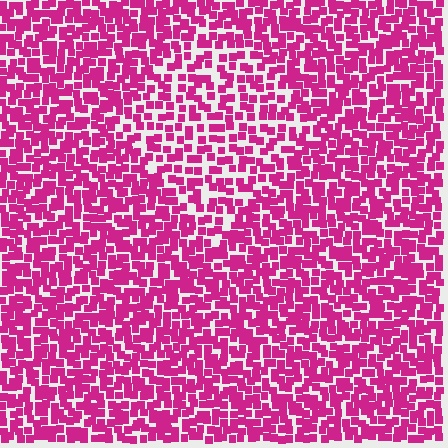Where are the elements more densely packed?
The elements are more densely packed outside the diamond boundary.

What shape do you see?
I see a diamond.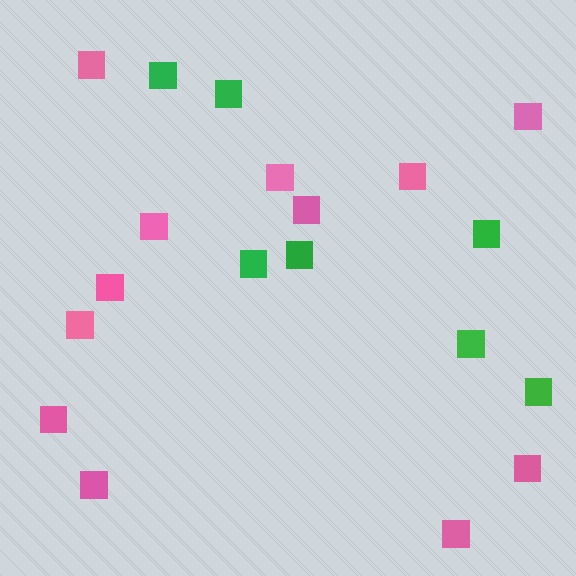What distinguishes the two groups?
There are 2 groups: one group of pink squares (12) and one group of green squares (7).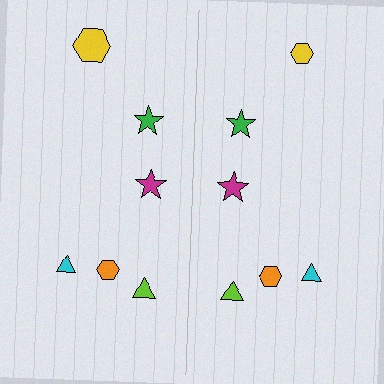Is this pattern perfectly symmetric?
No, the pattern is not perfectly symmetric. The yellow hexagon on the right side has a different size than its mirror counterpart.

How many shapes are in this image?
There are 12 shapes in this image.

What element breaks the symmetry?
The yellow hexagon on the right side has a different size than its mirror counterpart.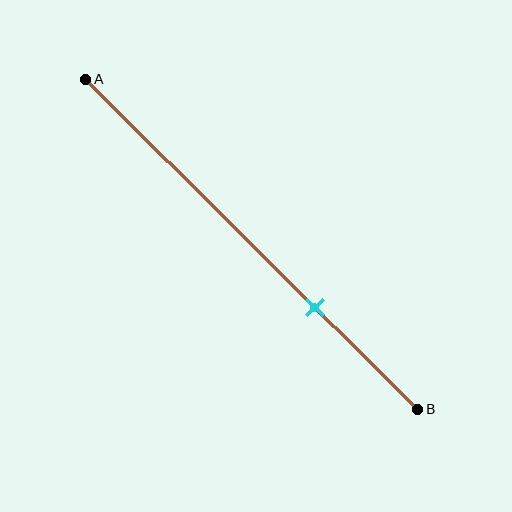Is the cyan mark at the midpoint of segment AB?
No, the mark is at about 70% from A, not at the 50% midpoint.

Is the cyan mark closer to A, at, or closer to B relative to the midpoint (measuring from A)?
The cyan mark is closer to point B than the midpoint of segment AB.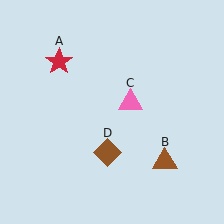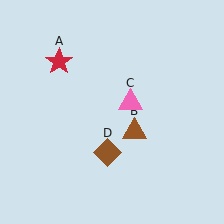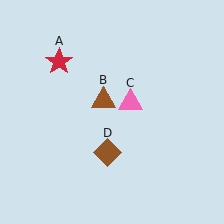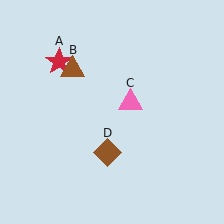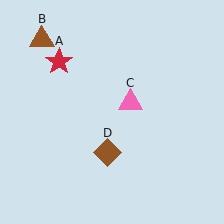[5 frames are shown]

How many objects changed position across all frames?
1 object changed position: brown triangle (object B).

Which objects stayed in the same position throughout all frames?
Red star (object A) and pink triangle (object C) and brown diamond (object D) remained stationary.